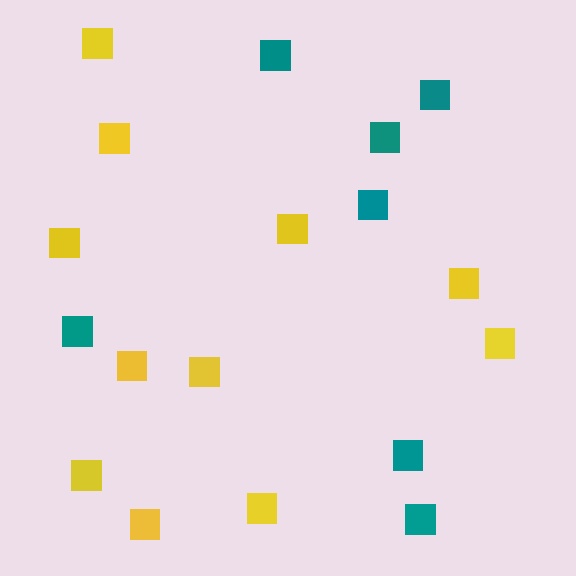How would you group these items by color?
There are 2 groups: one group of teal squares (7) and one group of yellow squares (11).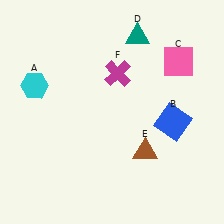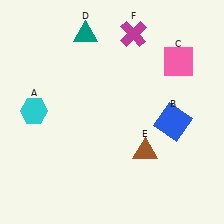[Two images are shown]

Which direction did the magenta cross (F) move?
The magenta cross (F) moved up.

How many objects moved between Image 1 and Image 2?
3 objects moved between the two images.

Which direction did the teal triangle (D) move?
The teal triangle (D) moved left.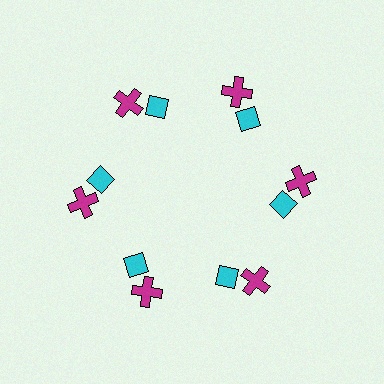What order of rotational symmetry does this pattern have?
This pattern has 6-fold rotational symmetry.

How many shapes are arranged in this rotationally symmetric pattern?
There are 12 shapes, arranged in 6 groups of 2.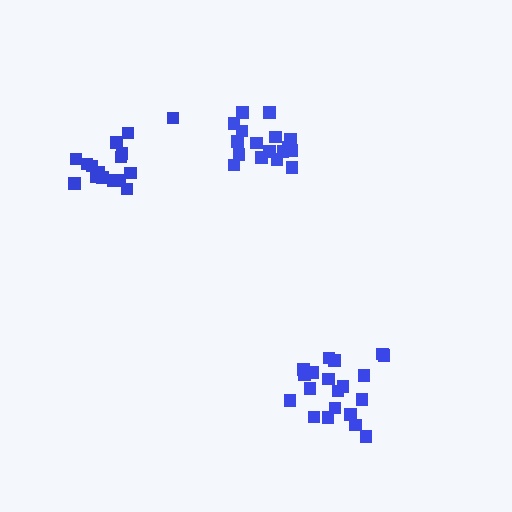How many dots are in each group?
Group 1: 20 dots, Group 2: 17 dots, Group 3: 16 dots (53 total).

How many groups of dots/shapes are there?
There are 3 groups.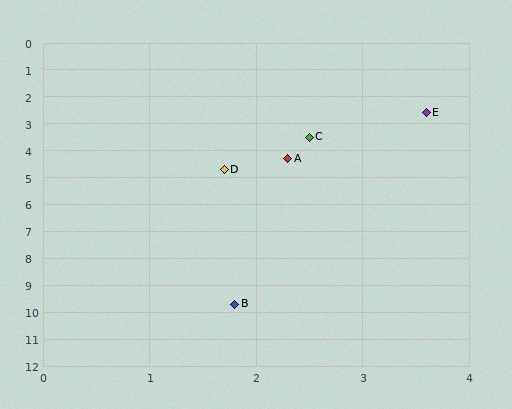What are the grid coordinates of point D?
Point D is at approximately (1.7, 4.7).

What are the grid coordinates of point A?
Point A is at approximately (2.3, 4.3).